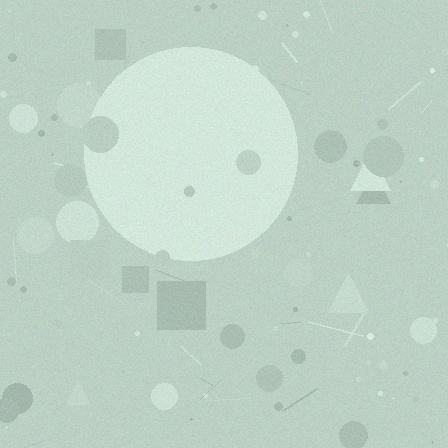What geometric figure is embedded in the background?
A circle is embedded in the background.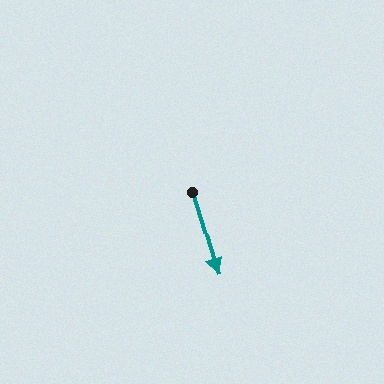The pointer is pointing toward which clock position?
Roughly 5 o'clock.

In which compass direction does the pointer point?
South.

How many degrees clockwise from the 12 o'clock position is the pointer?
Approximately 163 degrees.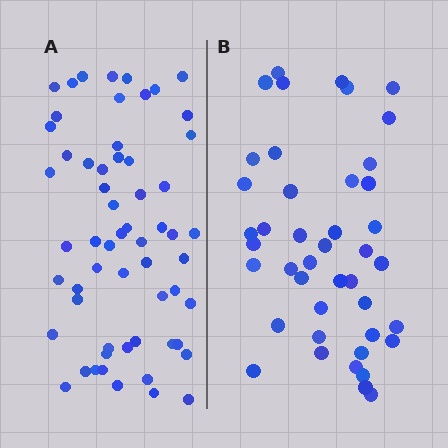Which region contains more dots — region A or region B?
Region A (the left region) has more dots.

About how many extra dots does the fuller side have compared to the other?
Region A has approximately 15 more dots than region B.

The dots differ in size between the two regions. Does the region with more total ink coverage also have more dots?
No. Region B has more total ink coverage because its dots are larger, but region A actually contains more individual dots. Total area can be misleading — the number of items is what matters here.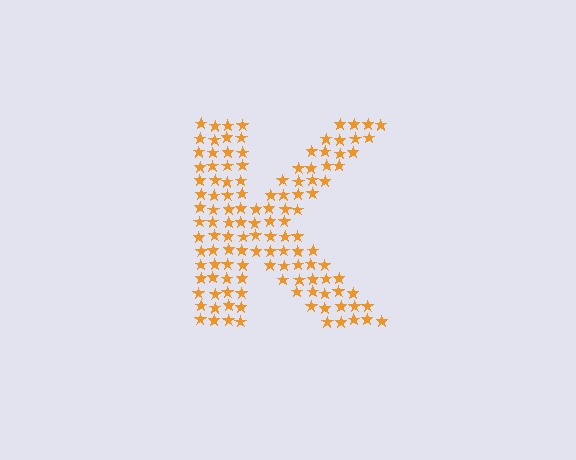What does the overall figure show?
The overall figure shows the letter K.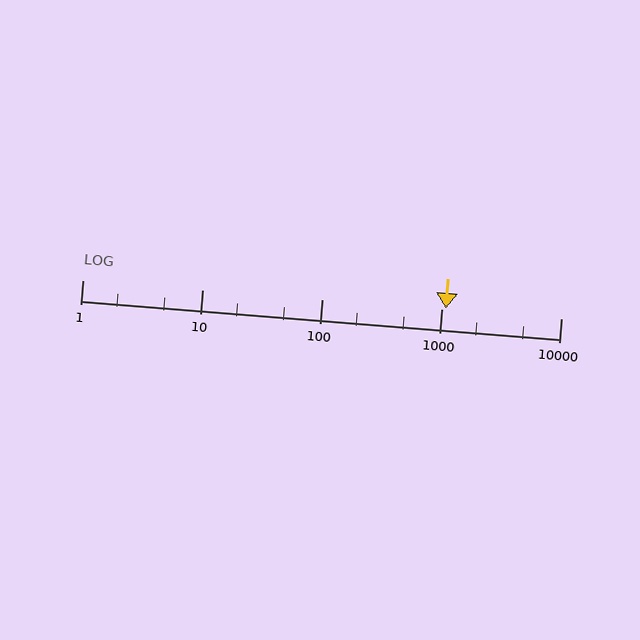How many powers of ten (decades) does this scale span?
The scale spans 4 decades, from 1 to 10000.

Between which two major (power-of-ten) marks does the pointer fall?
The pointer is between 1000 and 10000.